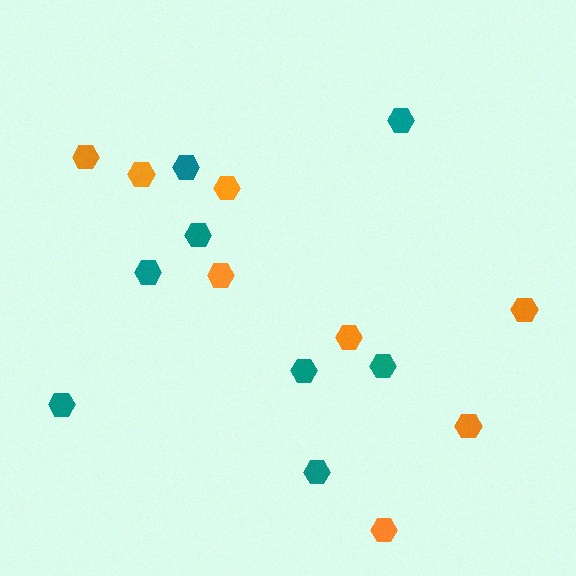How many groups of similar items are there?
There are 2 groups: one group of teal hexagons (8) and one group of orange hexagons (8).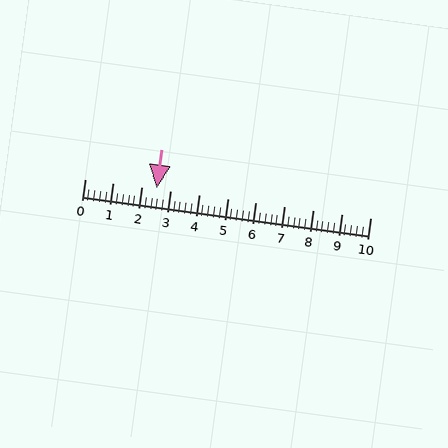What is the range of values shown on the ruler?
The ruler shows values from 0 to 10.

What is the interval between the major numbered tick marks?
The major tick marks are spaced 1 units apart.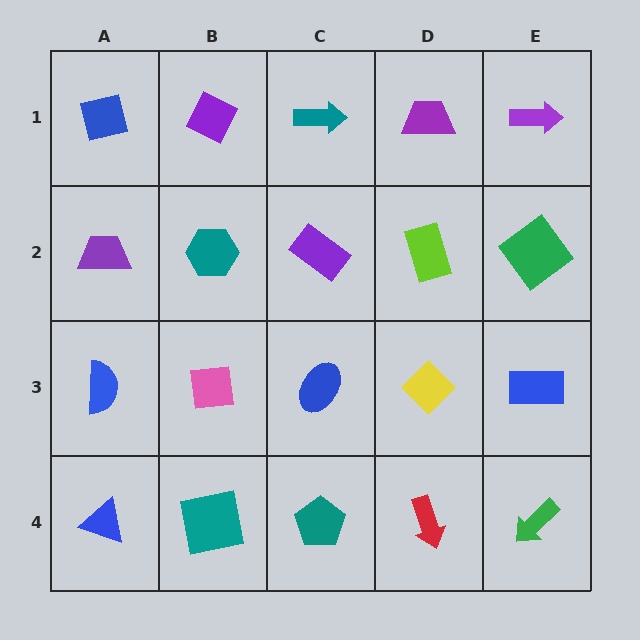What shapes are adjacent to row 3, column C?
A purple rectangle (row 2, column C), a teal pentagon (row 4, column C), a pink square (row 3, column B), a yellow diamond (row 3, column D).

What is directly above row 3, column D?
A lime rectangle.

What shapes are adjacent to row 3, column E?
A green diamond (row 2, column E), a green arrow (row 4, column E), a yellow diamond (row 3, column D).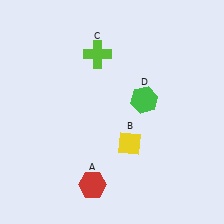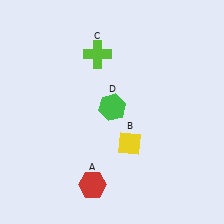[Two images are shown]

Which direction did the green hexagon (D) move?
The green hexagon (D) moved left.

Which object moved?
The green hexagon (D) moved left.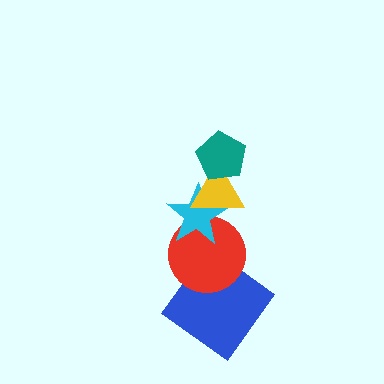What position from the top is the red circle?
The red circle is 4th from the top.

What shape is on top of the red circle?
The cyan star is on top of the red circle.